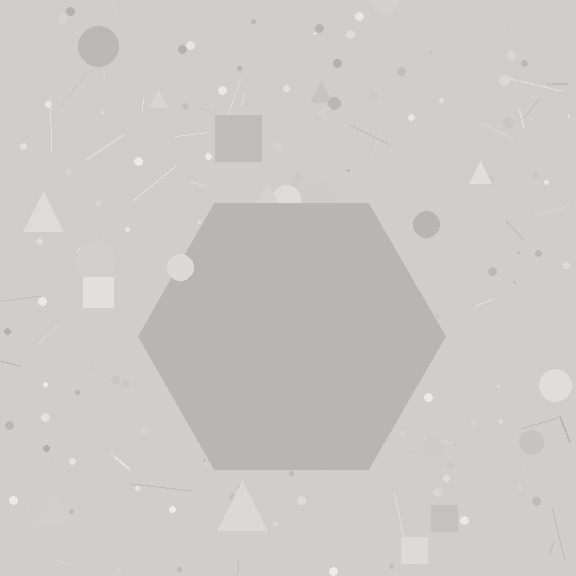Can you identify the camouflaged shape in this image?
The camouflaged shape is a hexagon.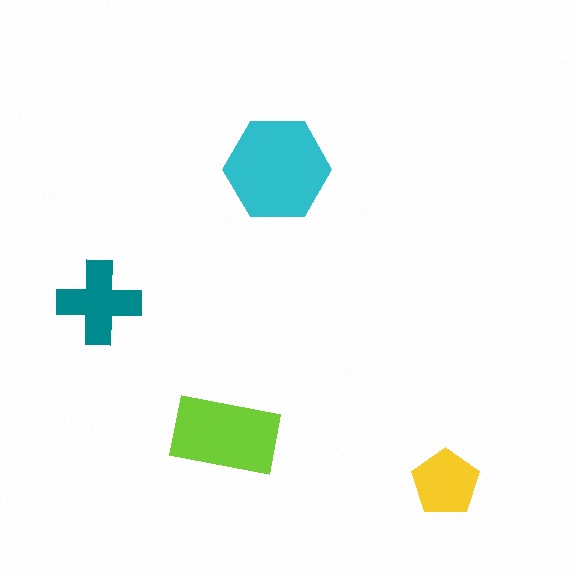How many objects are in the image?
There are 4 objects in the image.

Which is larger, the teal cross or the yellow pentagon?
The teal cross.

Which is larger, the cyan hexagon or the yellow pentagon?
The cyan hexagon.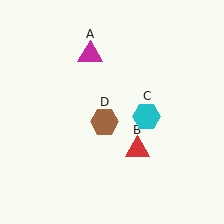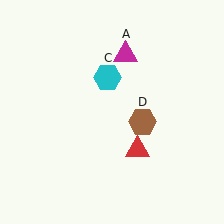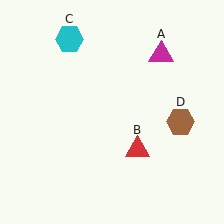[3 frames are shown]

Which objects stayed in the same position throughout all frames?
Red triangle (object B) remained stationary.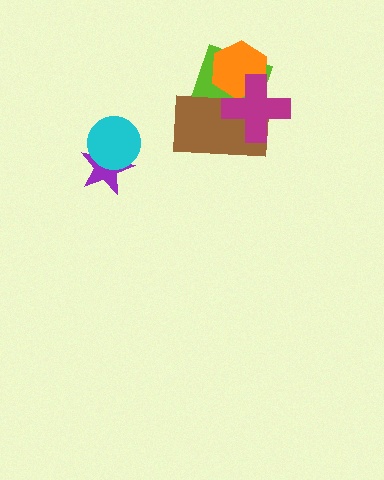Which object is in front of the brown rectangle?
The magenta cross is in front of the brown rectangle.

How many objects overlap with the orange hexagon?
3 objects overlap with the orange hexagon.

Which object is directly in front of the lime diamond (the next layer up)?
The orange hexagon is directly in front of the lime diamond.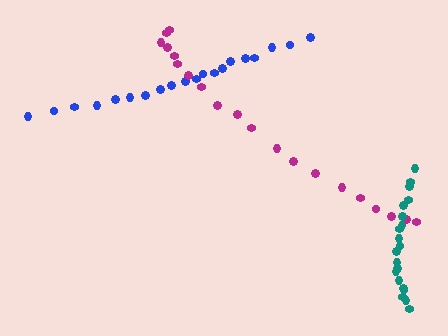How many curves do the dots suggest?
There are 3 distinct paths.